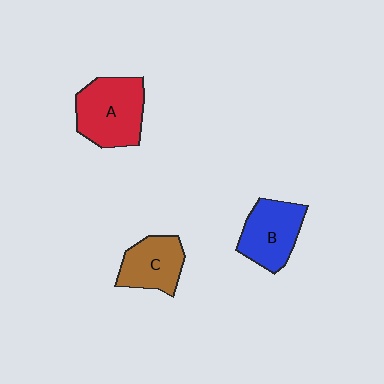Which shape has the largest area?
Shape A (red).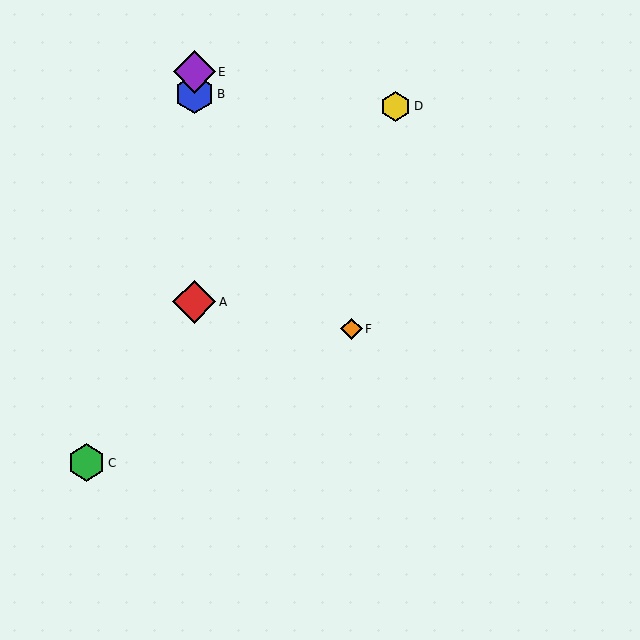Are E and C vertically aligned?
No, E is at x≈194 and C is at x≈86.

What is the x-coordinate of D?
Object D is at x≈396.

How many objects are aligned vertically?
3 objects (A, B, E) are aligned vertically.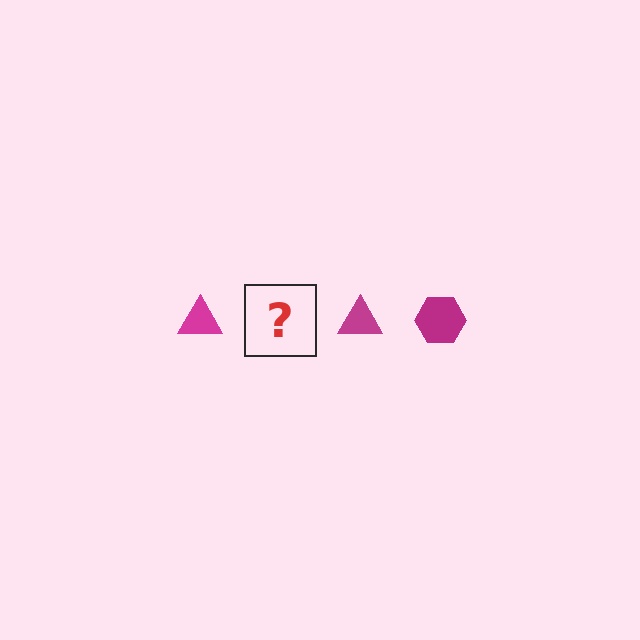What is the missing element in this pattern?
The missing element is a magenta hexagon.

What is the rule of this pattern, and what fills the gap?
The rule is that the pattern cycles through triangle, hexagon shapes in magenta. The gap should be filled with a magenta hexagon.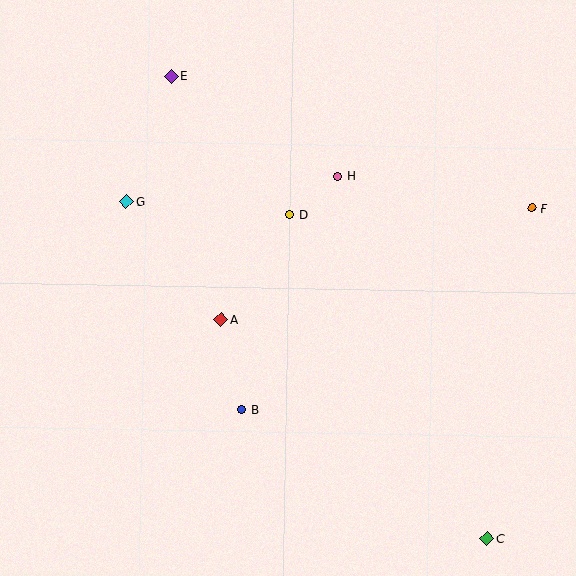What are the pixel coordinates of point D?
Point D is at (290, 215).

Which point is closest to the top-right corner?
Point F is closest to the top-right corner.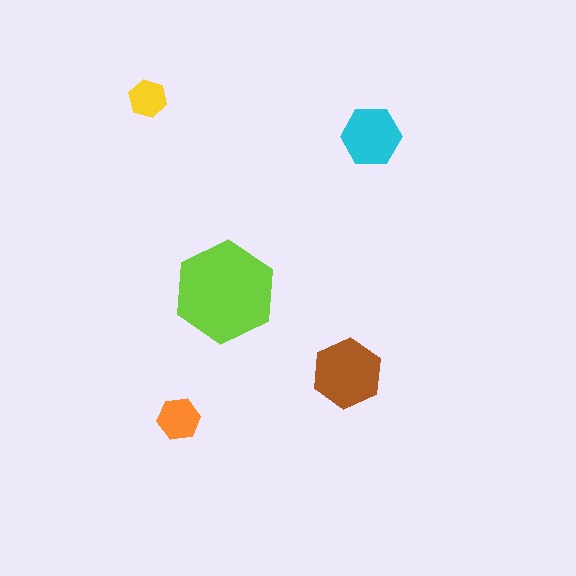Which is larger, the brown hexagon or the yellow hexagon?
The brown one.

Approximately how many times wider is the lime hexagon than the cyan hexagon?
About 1.5 times wider.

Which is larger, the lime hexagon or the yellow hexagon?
The lime one.